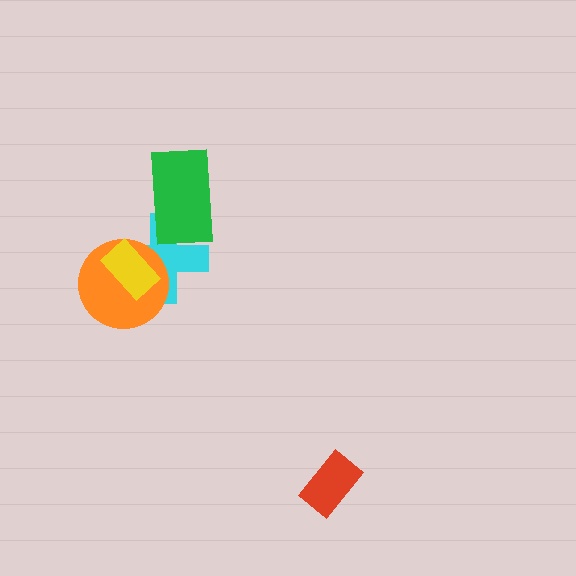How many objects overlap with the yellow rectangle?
2 objects overlap with the yellow rectangle.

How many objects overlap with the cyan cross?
3 objects overlap with the cyan cross.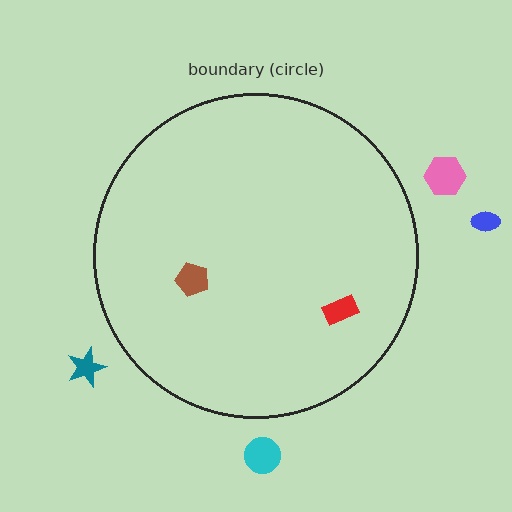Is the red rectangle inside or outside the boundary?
Inside.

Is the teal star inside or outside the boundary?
Outside.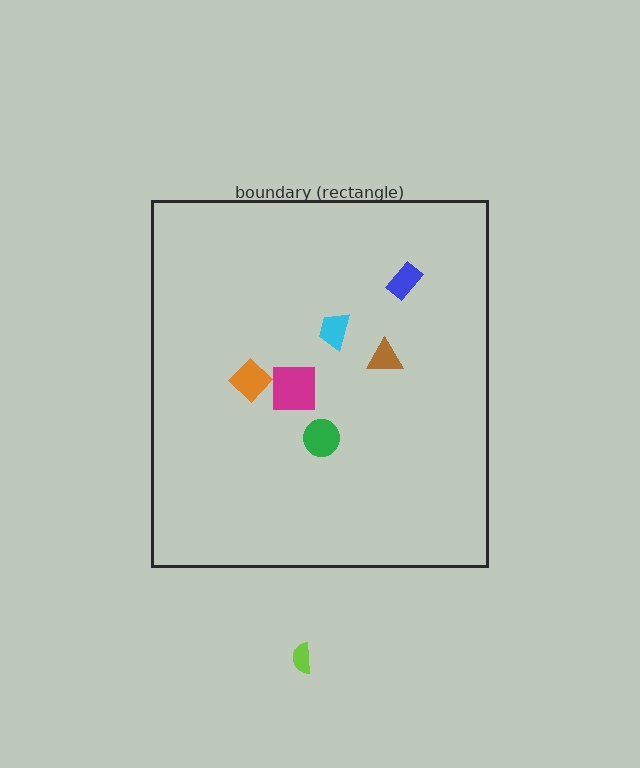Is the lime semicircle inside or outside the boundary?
Outside.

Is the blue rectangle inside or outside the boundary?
Inside.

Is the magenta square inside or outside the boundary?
Inside.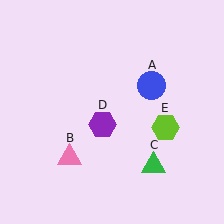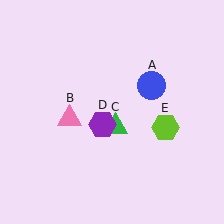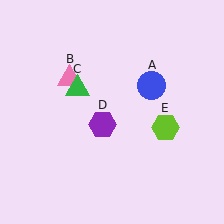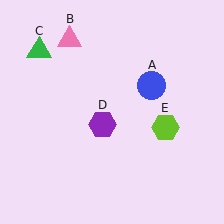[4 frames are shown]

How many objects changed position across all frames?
2 objects changed position: pink triangle (object B), green triangle (object C).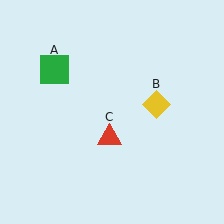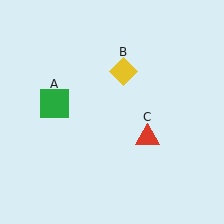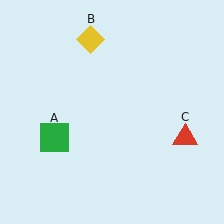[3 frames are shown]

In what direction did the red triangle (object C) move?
The red triangle (object C) moved right.